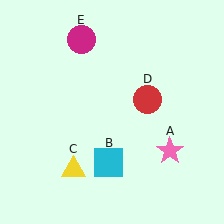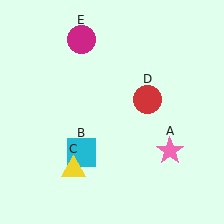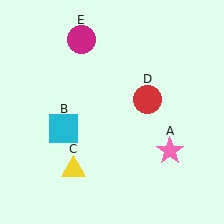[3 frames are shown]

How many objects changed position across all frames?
1 object changed position: cyan square (object B).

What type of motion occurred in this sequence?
The cyan square (object B) rotated clockwise around the center of the scene.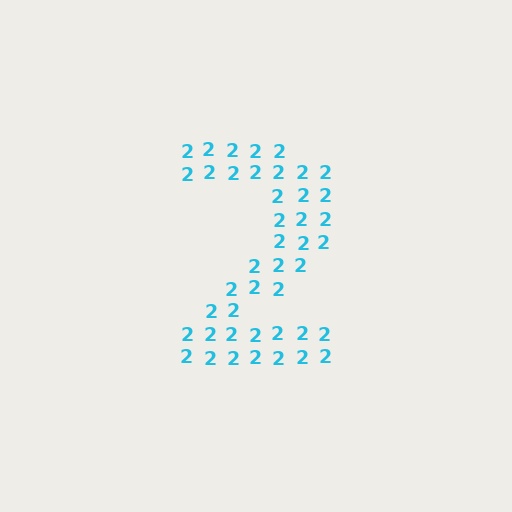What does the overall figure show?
The overall figure shows the digit 2.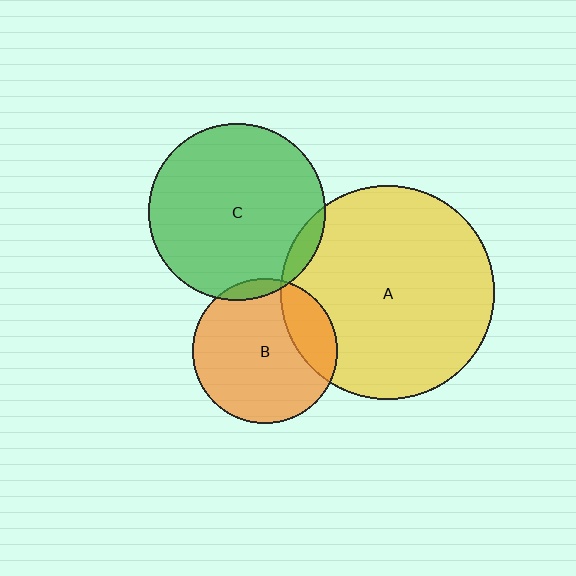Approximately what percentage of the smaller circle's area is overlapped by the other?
Approximately 5%.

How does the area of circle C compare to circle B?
Approximately 1.5 times.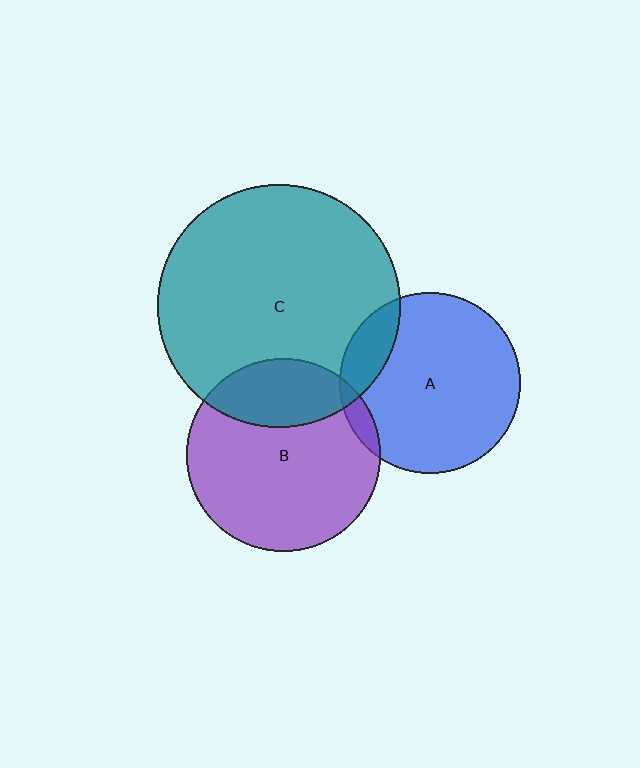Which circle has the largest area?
Circle C (teal).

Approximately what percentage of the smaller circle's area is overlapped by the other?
Approximately 5%.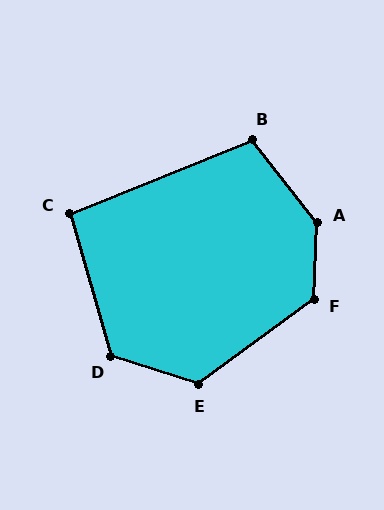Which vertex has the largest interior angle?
A, at approximately 139 degrees.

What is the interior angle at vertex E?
Approximately 126 degrees (obtuse).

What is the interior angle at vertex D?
Approximately 124 degrees (obtuse).